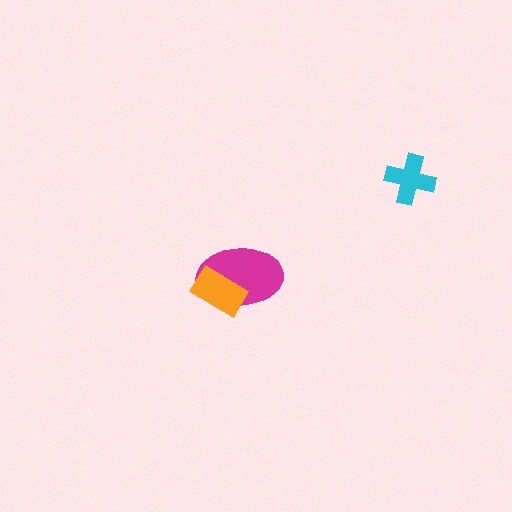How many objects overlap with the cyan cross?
0 objects overlap with the cyan cross.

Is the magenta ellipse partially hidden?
Yes, it is partially covered by another shape.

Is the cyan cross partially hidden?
No, no other shape covers it.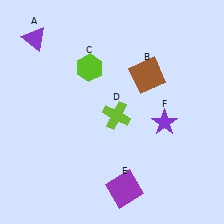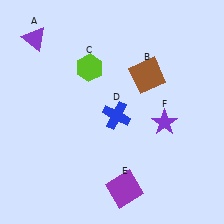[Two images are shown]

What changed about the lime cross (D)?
In Image 1, D is lime. In Image 2, it changed to blue.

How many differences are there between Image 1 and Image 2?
There is 1 difference between the two images.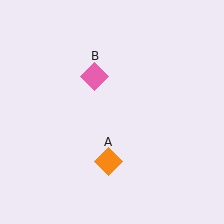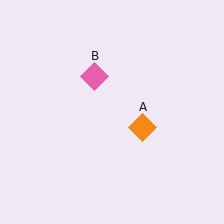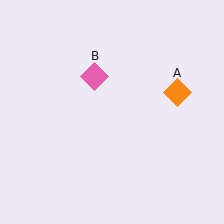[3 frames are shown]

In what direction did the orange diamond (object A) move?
The orange diamond (object A) moved up and to the right.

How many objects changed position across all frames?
1 object changed position: orange diamond (object A).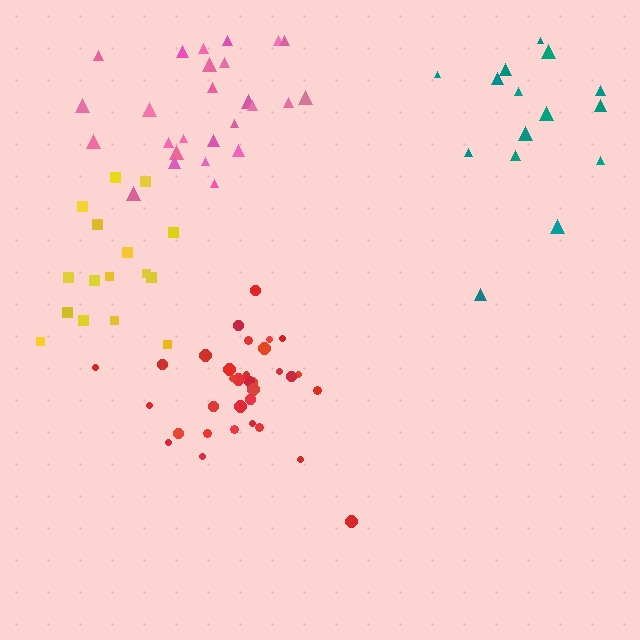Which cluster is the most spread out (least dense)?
Teal.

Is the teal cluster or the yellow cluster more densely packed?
Yellow.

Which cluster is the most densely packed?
Red.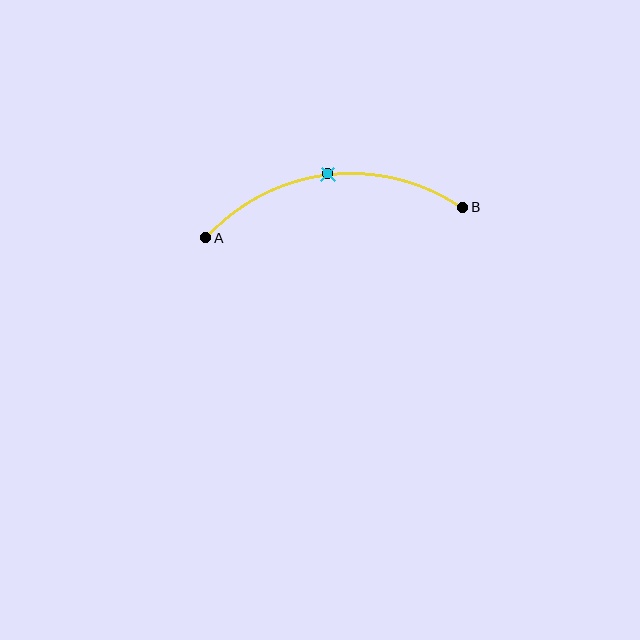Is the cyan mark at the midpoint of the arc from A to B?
Yes. The cyan mark lies on the arc at equal arc-length from both A and B — it is the arc midpoint.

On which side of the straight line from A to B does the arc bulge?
The arc bulges above the straight line connecting A and B.